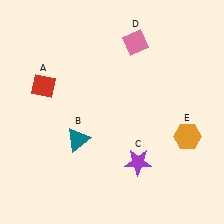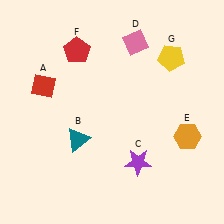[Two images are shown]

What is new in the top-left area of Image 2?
A red pentagon (F) was added in the top-left area of Image 2.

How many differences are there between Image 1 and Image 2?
There are 2 differences between the two images.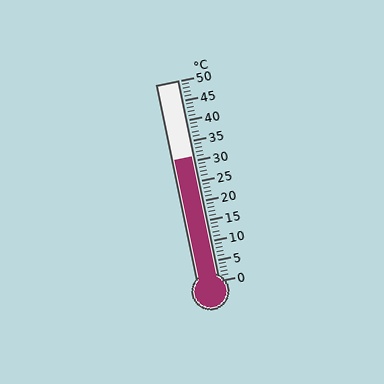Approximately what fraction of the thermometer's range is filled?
The thermometer is filled to approximately 60% of its range.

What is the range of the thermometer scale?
The thermometer scale ranges from 0°C to 50°C.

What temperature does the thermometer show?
The thermometer shows approximately 31°C.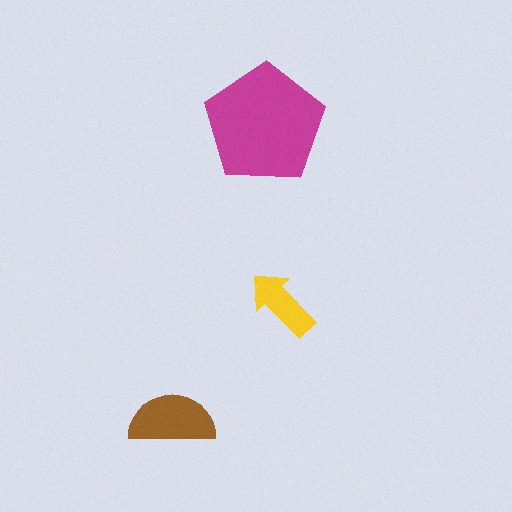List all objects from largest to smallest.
The magenta pentagon, the brown semicircle, the yellow arrow.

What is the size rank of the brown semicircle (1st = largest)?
2nd.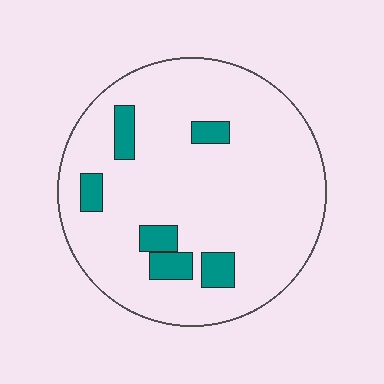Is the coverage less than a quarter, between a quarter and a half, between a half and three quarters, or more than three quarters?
Less than a quarter.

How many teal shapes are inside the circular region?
6.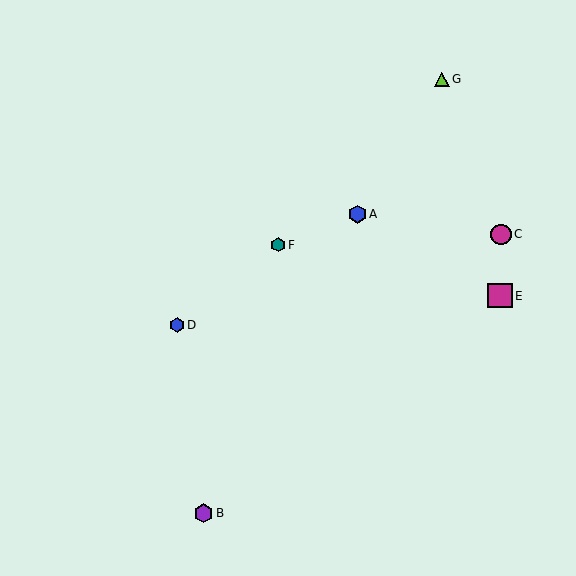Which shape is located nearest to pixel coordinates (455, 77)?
The lime triangle (labeled G) at (442, 79) is nearest to that location.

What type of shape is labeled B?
Shape B is a purple hexagon.